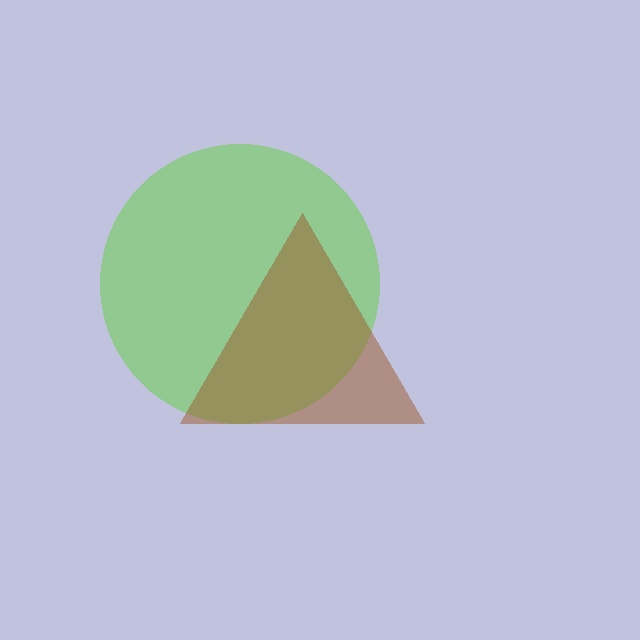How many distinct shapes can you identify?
There are 2 distinct shapes: a lime circle, a brown triangle.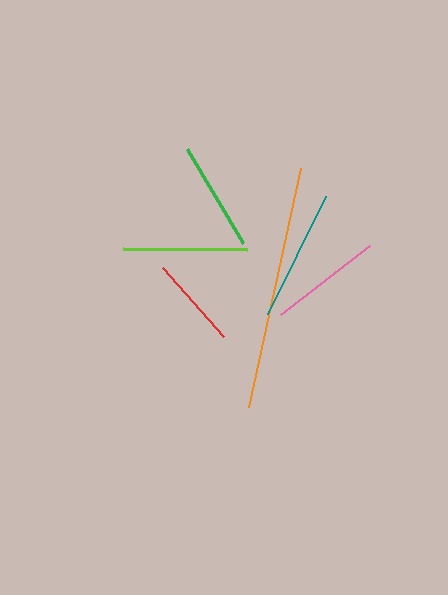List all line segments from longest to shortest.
From longest to shortest: orange, teal, lime, pink, green, red.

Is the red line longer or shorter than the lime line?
The lime line is longer than the red line.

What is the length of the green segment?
The green segment is approximately 110 pixels long.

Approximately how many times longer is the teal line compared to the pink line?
The teal line is approximately 1.2 times the length of the pink line.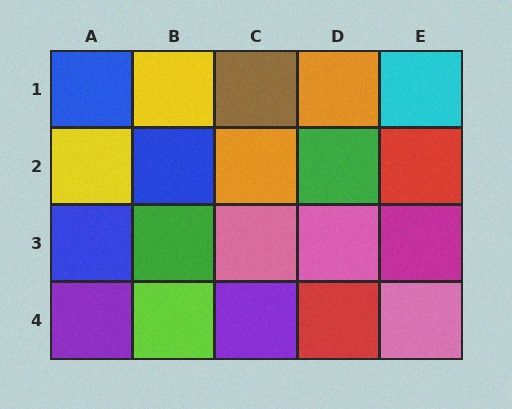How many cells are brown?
1 cell is brown.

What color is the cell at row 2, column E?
Red.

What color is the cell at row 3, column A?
Blue.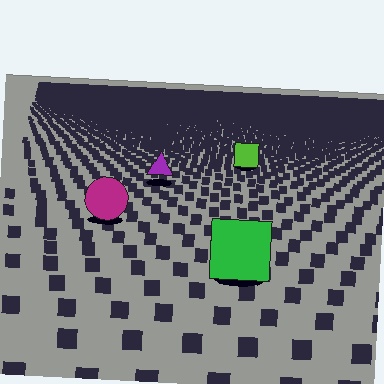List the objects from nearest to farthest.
From nearest to farthest: the green square, the magenta circle, the purple triangle, the lime square.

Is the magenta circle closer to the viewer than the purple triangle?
Yes. The magenta circle is closer — you can tell from the texture gradient: the ground texture is coarser near it.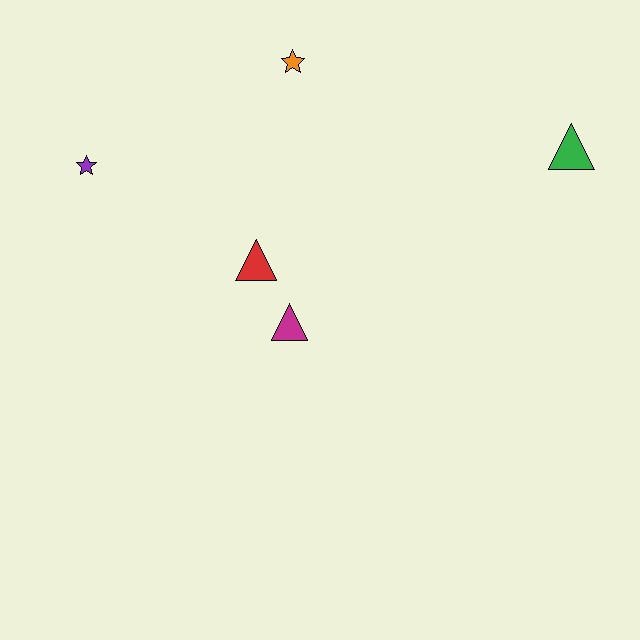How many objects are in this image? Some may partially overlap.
There are 5 objects.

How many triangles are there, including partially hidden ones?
There are 3 triangles.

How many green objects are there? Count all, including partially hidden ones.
There is 1 green object.